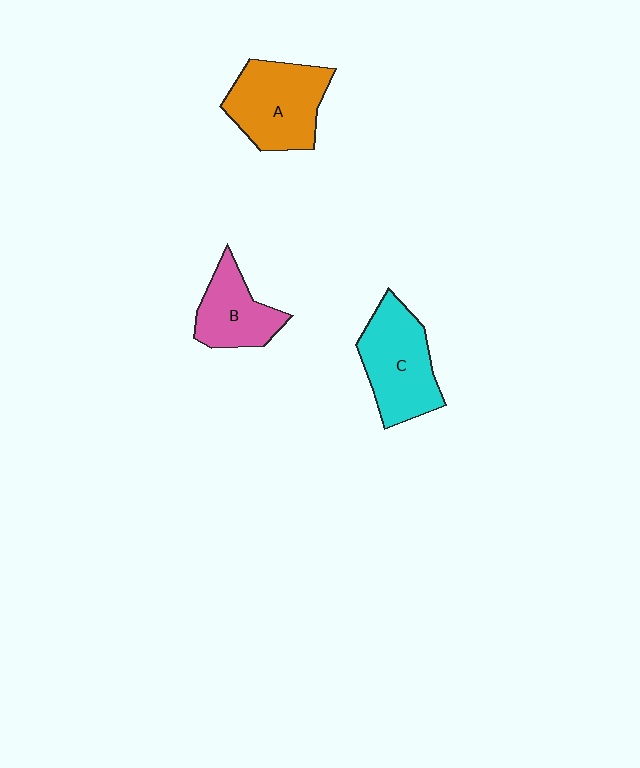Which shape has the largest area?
Shape A (orange).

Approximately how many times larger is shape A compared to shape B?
Approximately 1.4 times.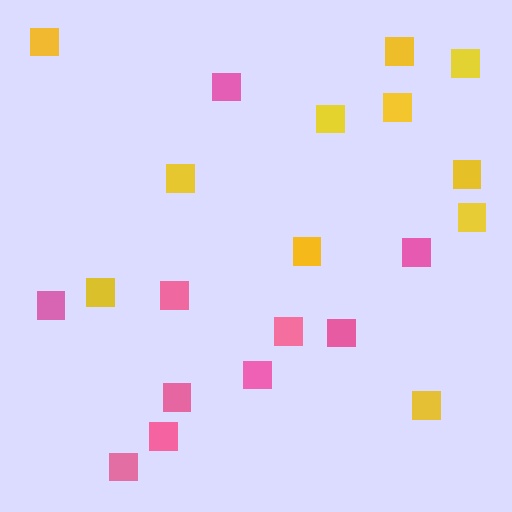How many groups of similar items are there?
There are 2 groups: one group of pink squares (10) and one group of yellow squares (11).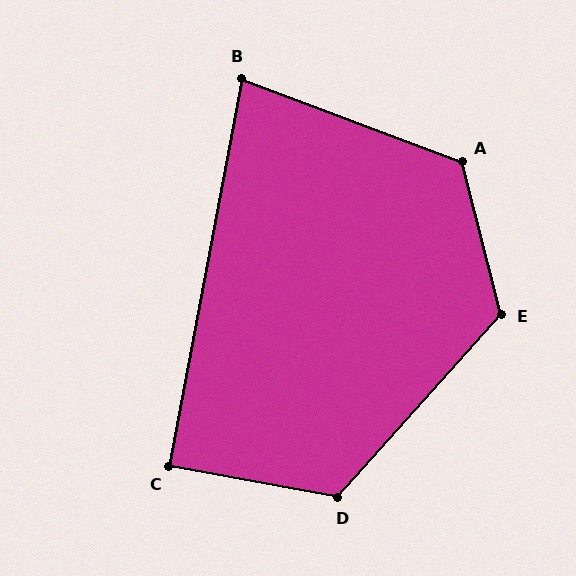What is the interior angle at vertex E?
Approximately 124 degrees (obtuse).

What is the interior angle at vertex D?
Approximately 122 degrees (obtuse).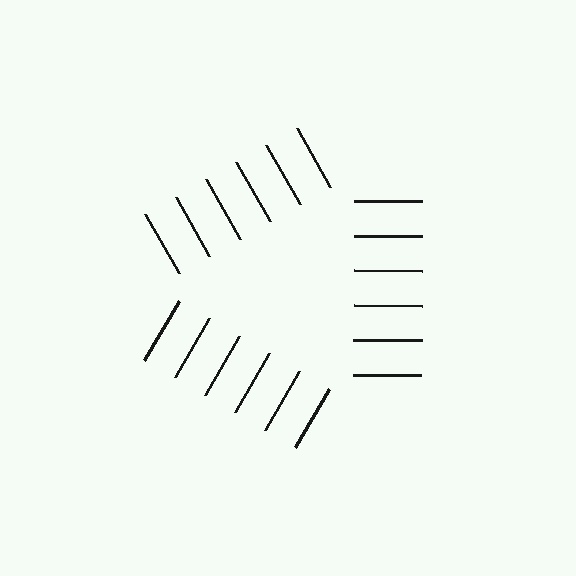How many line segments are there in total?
18 — 6 along each of the 3 edges.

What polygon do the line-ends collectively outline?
An illusory triangle — the line segments terminate on its edges but no continuous stroke is drawn.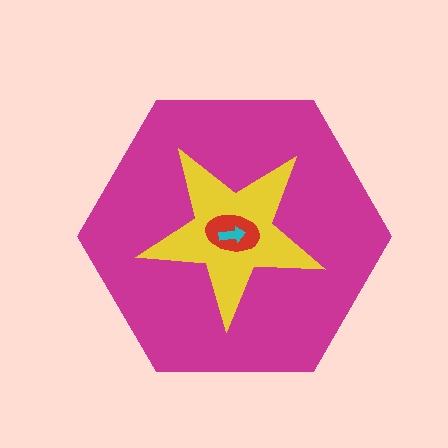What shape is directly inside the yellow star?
The red ellipse.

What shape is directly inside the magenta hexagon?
The yellow star.